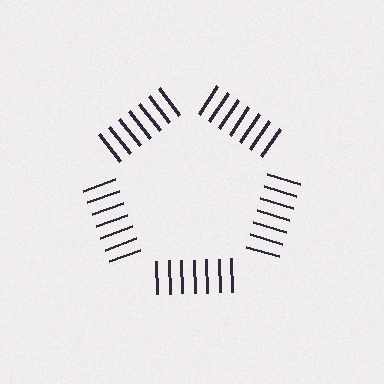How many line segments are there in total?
35 — 7 along each of the 5 edges.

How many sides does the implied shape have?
5 sides — the line-ends trace a pentagon.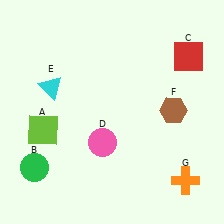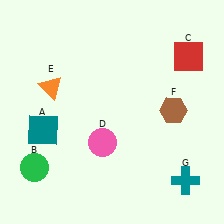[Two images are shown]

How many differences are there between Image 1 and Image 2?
There are 3 differences between the two images.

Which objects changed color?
A changed from lime to teal. E changed from cyan to orange. G changed from orange to teal.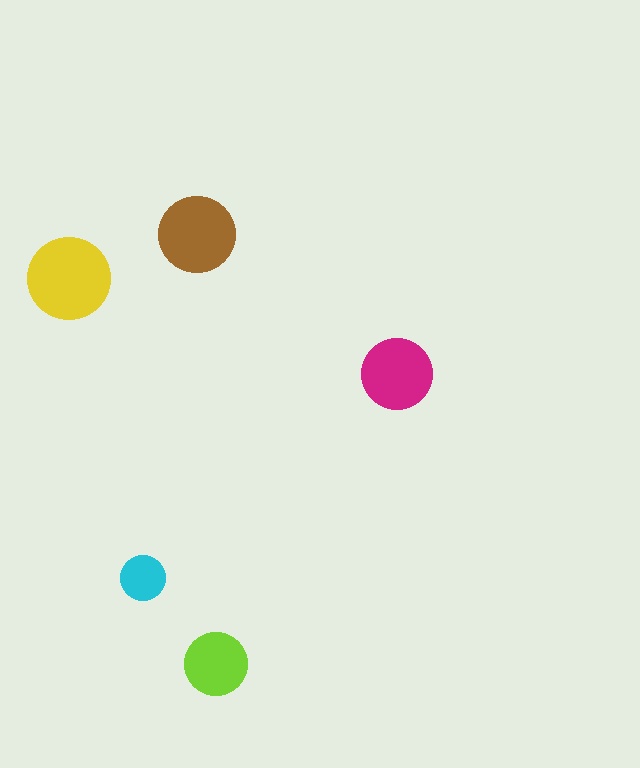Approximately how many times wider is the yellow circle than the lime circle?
About 1.5 times wider.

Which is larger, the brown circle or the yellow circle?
The yellow one.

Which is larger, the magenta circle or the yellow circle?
The yellow one.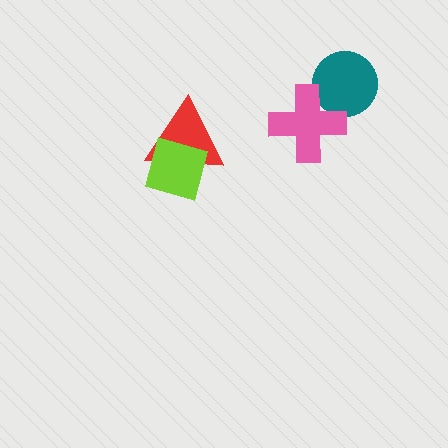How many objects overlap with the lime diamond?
1 object overlaps with the lime diamond.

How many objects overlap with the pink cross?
1 object overlaps with the pink cross.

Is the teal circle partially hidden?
Yes, it is partially covered by another shape.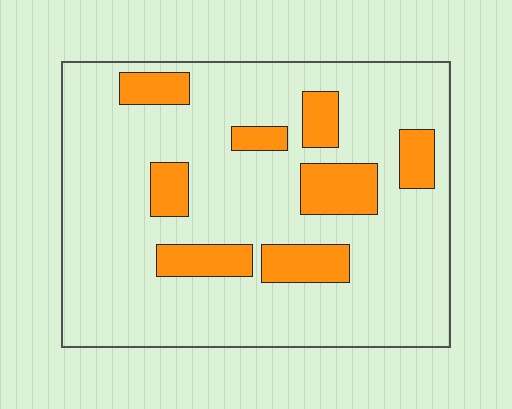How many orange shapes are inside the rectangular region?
8.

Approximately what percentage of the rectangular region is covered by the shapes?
Approximately 20%.